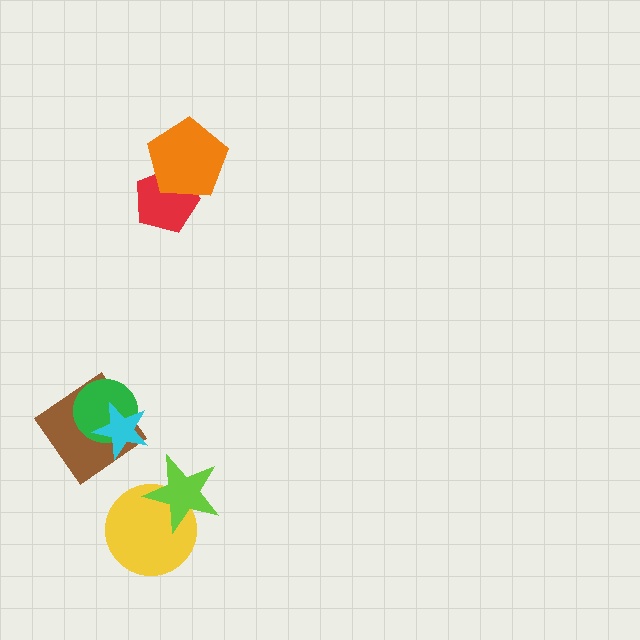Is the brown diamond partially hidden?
Yes, it is partially covered by another shape.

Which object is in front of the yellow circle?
The lime star is in front of the yellow circle.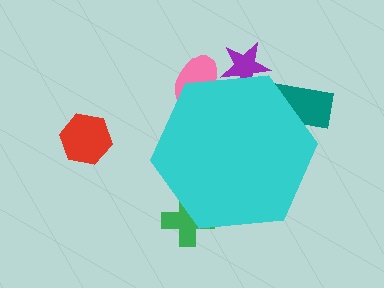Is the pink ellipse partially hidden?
Yes, the pink ellipse is partially hidden behind the cyan hexagon.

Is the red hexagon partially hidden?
No, the red hexagon is fully visible.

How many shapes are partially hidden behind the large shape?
4 shapes are partially hidden.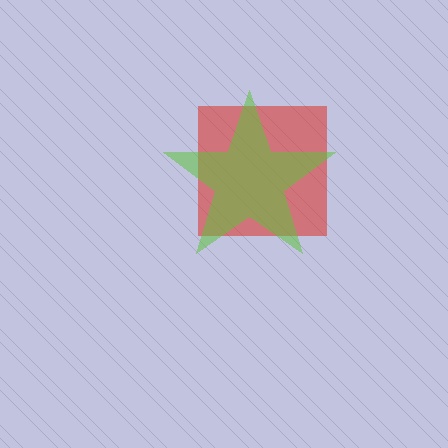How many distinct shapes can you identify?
There are 2 distinct shapes: a red square, a lime star.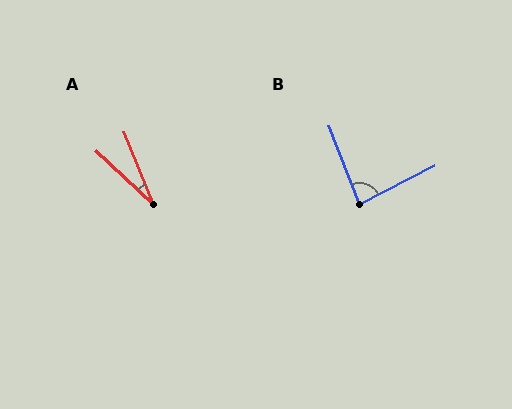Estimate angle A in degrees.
Approximately 25 degrees.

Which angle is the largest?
B, at approximately 84 degrees.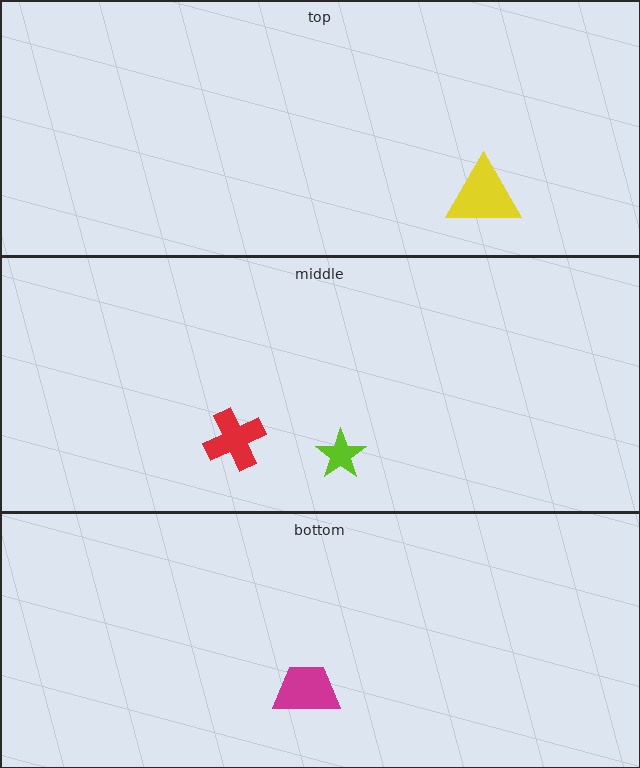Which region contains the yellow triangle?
The top region.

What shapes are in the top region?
The yellow triangle.